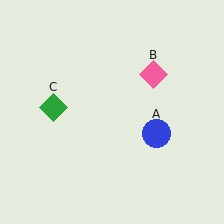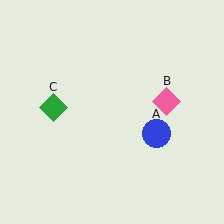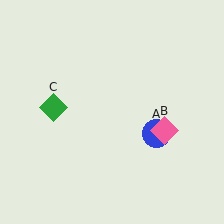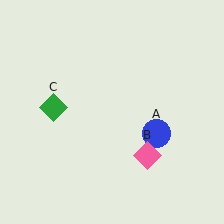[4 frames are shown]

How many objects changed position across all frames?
1 object changed position: pink diamond (object B).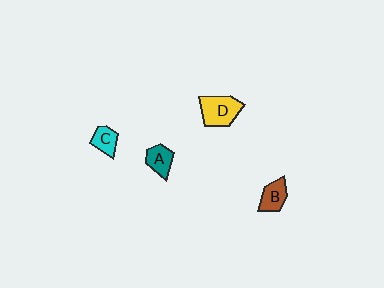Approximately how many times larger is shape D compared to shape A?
Approximately 1.6 times.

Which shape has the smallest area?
Shape C (cyan).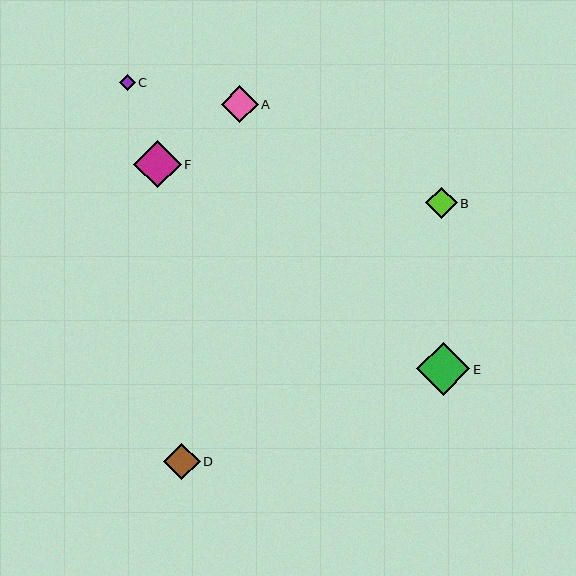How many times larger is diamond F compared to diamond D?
Diamond F is approximately 1.3 times the size of diamond D.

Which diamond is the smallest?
Diamond C is the smallest with a size of approximately 16 pixels.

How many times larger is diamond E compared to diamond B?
Diamond E is approximately 1.7 times the size of diamond B.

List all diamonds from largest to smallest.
From largest to smallest: E, F, A, D, B, C.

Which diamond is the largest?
Diamond E is the largest with a size of approximately 53 pixels.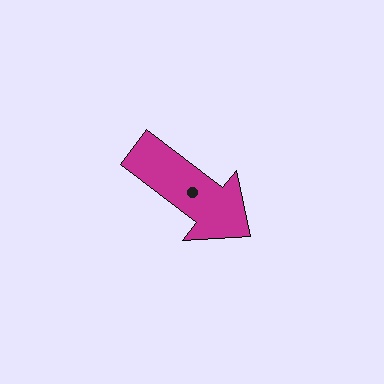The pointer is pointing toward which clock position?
Roughly 4 o'clock.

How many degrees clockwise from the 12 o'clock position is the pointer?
Approximately 127 degrees.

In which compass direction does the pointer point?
Southeast.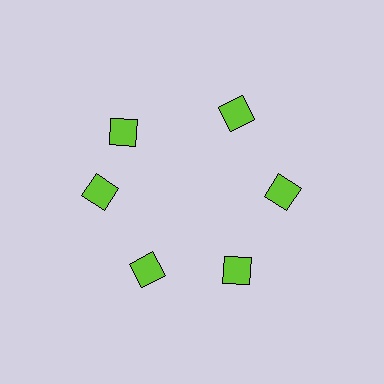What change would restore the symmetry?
The symmetry would be restored by rotating it back into even spacing with its neighbors so that all 6 diamonds sit at equal angles and equal distance from the center.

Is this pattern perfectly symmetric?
No. The 6 lime diamonds are arranged in a ring, but one element near the 11 o'clock position is rotated out of alignment along the ring, breaking the 6-fold rotational symmetry.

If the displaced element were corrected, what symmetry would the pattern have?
It would have 6-fold rotational symmetry — the pattern would map onto itself every 60 degrees.